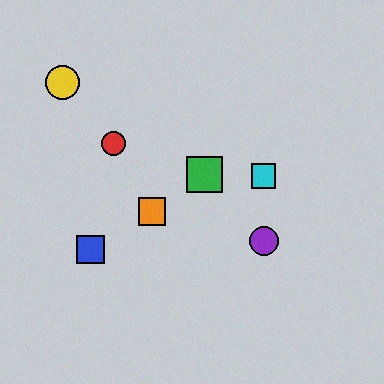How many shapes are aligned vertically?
2 shapes (the purple circle, the cyan square) are aligned vertically.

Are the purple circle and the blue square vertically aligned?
No, the purple circle is at x≈264 and the blue square is at x≈91.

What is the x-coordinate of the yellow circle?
The yellow circle is at x≈62.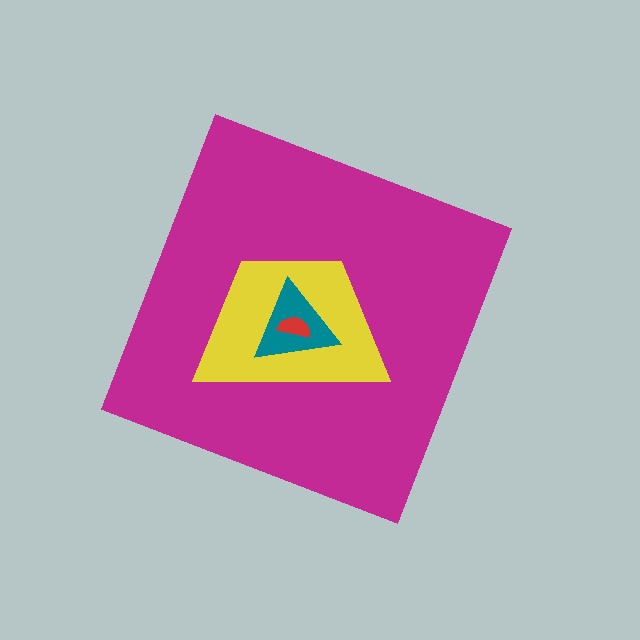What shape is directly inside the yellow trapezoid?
The teal triangle.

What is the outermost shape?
The magenta diamond.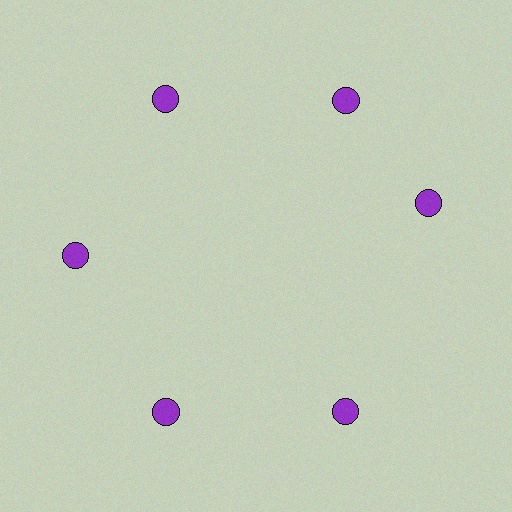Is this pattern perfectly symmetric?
No. The 6 purple circles are arranged in a ring, but one element near the 3 o'clock position is rotated out of alignment along the ring, breaking the 6-fold rotational symmetry.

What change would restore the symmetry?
The symmetry would be restored by rotating it back into even spacing with its neighbors so that all 6 circles sit at equal angles and equal distance from the center.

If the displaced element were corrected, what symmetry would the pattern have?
It would have 6-fold rotational symmetry — the pattern would map onto itself every 60 degrees.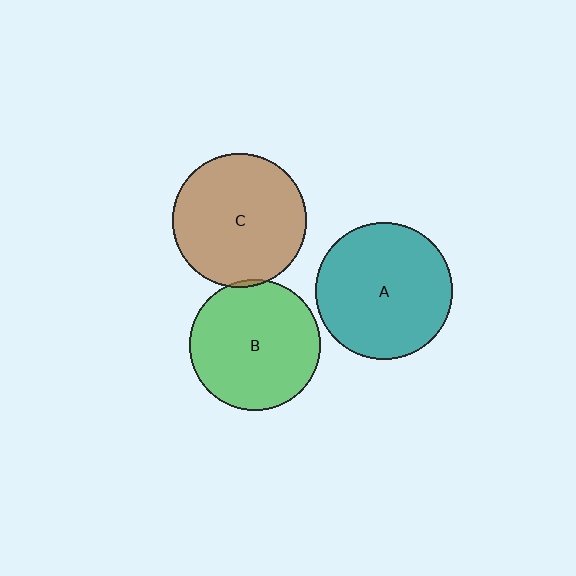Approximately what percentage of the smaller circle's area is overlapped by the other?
Approximately 5%.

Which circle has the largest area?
Circle A (teal).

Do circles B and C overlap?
Yes.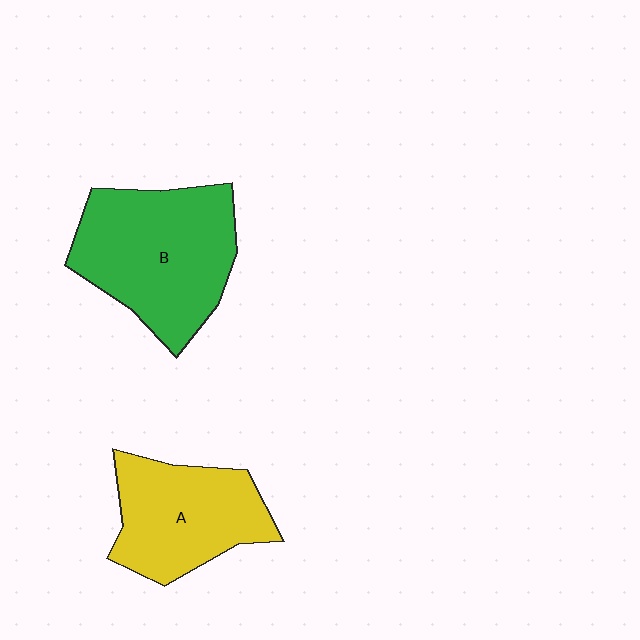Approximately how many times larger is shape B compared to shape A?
Approximately 1.3 times.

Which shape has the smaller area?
Shape A (yellow).